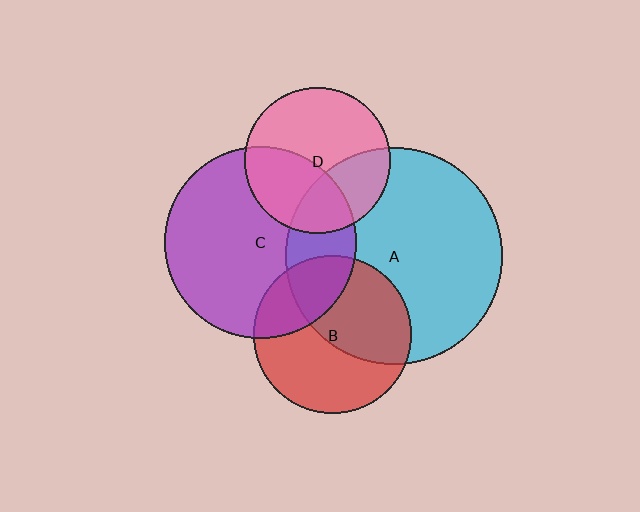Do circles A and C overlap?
Yes.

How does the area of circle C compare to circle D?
Approximately 1.7 times.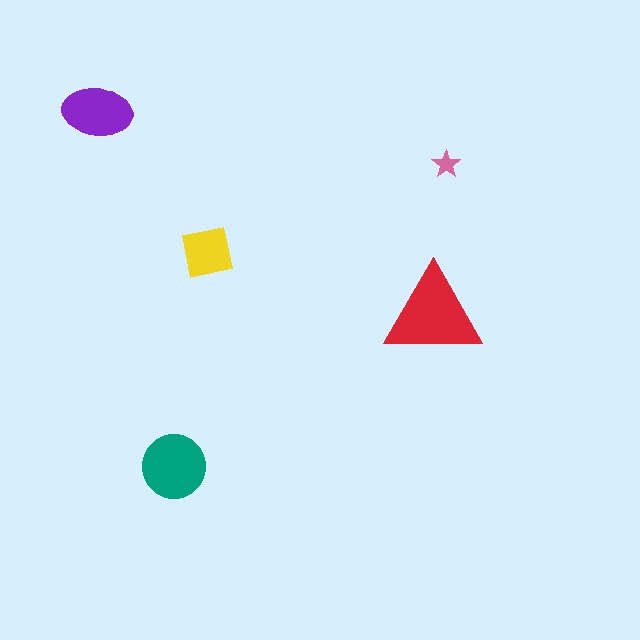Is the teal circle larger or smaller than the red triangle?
Smaller.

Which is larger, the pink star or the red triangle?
The red triangle.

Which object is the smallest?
The pink star.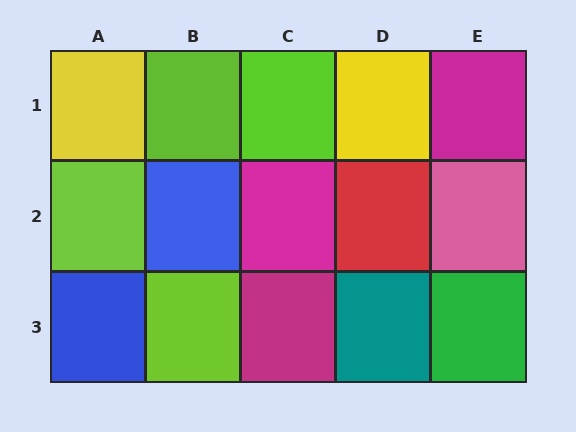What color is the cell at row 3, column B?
Lime.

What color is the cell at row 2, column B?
Blue.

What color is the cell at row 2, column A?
Lime.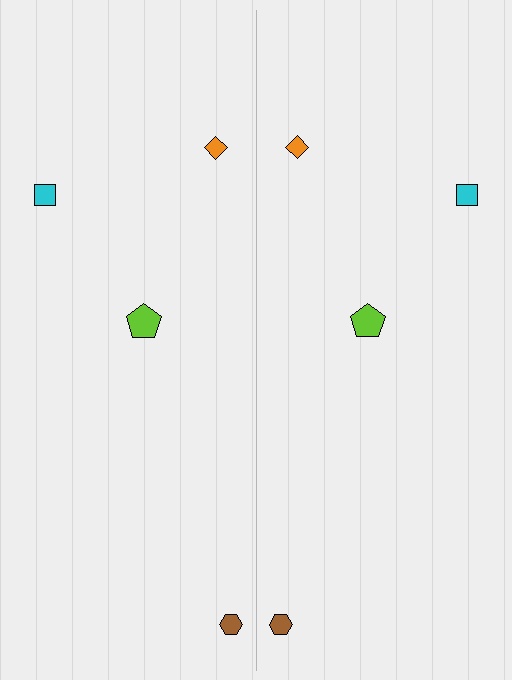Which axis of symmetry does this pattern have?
The pattern has a vertical axis of symmetry running through the center of the image.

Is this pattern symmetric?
Yes, this pattern has bilateral (reflection) symmetry.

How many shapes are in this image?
There are 8 shapes in this image.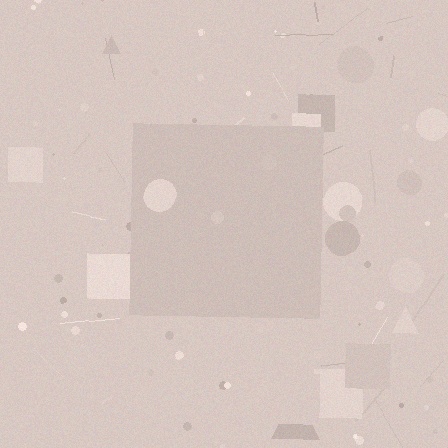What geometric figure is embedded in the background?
A square is embedded in the background.